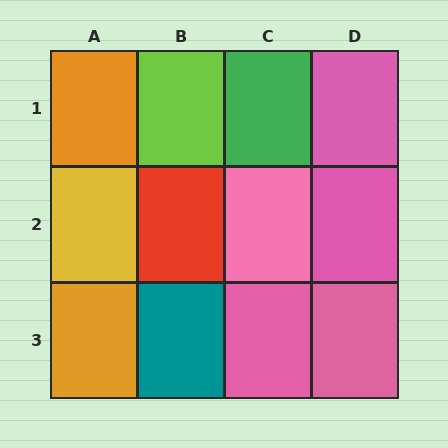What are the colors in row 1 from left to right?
Orange, lime, green, pink.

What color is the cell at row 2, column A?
Yellow.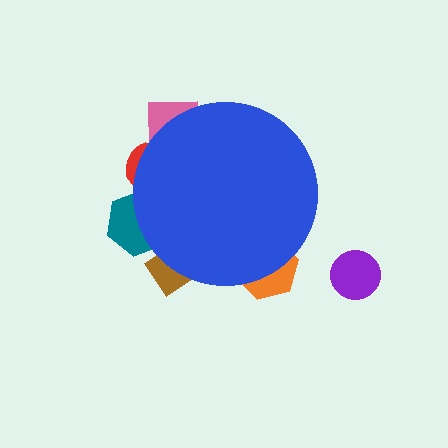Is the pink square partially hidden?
Yes, the pink square is partially hidden behind the blue circle.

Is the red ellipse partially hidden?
Yes, the red ellipse is partially hidden behind the blue circle.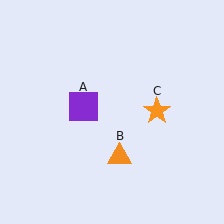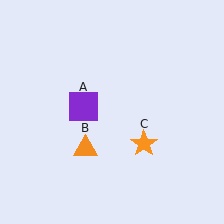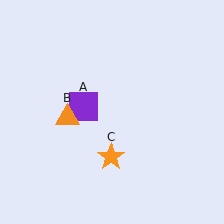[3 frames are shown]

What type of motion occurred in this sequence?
The orange triangle (object B), orange star (object C) rotated clockwise around the center of the scene.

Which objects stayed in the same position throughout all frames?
Purple square (object A) remained stationary.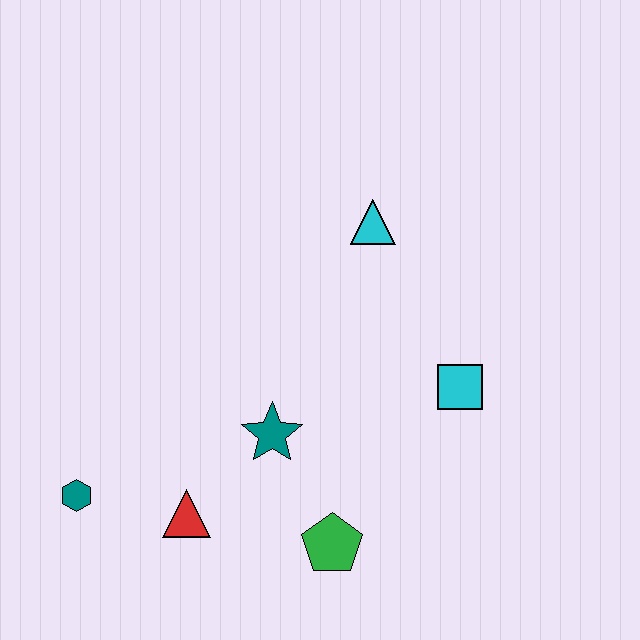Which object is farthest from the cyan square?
The teal hexagon is farthest from the cyan square.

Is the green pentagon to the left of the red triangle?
No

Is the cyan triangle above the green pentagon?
Yes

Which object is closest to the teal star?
The red triangle is closest to the teal star.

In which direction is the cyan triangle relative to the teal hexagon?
The cyan triangle is to the right of the teal hexagon.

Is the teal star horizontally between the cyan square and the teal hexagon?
Yes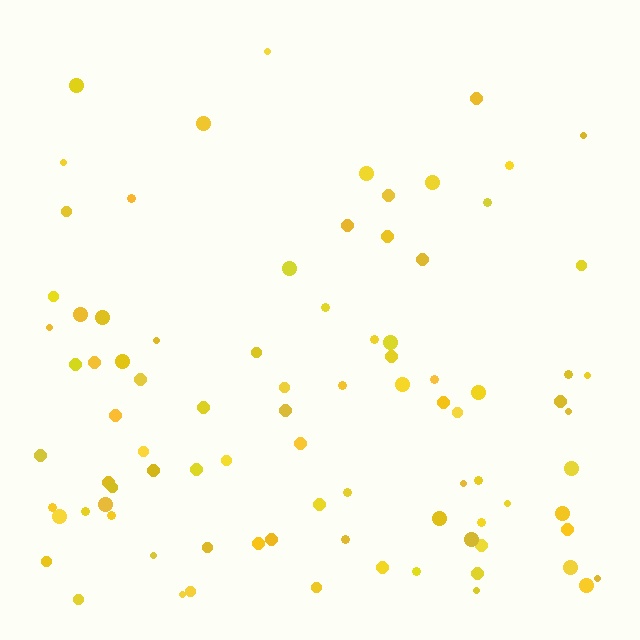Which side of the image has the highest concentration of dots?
The bottom.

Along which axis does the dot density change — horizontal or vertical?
Vertical.